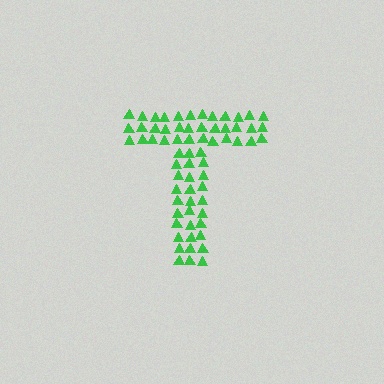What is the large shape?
The large shape is the letter T.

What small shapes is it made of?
It is made of small triangles.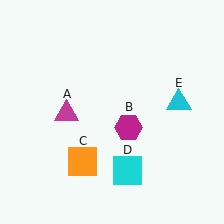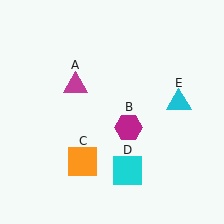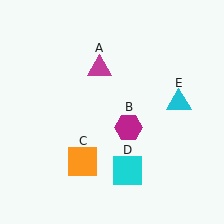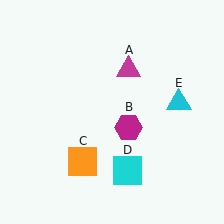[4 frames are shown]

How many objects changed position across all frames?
1 object changed position: magenta triangle (object A).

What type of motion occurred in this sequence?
The magenta triangle (object A) rotated clockwise around the center of the scene.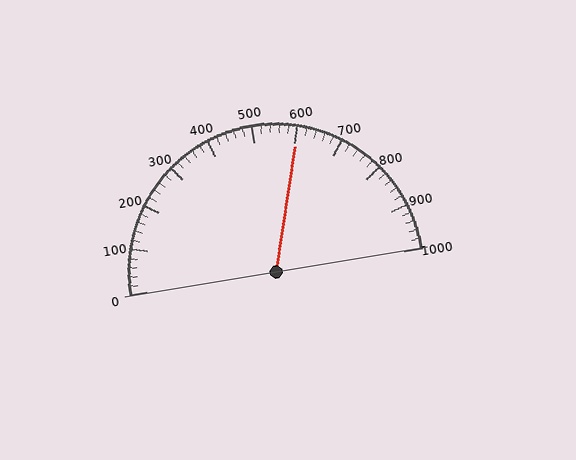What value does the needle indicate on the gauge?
The needle indicates approximately 600.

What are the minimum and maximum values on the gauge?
The gauge ranges from 0 to 1000.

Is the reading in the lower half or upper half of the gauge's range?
The reading is in the upper half of the range (0 to 1000).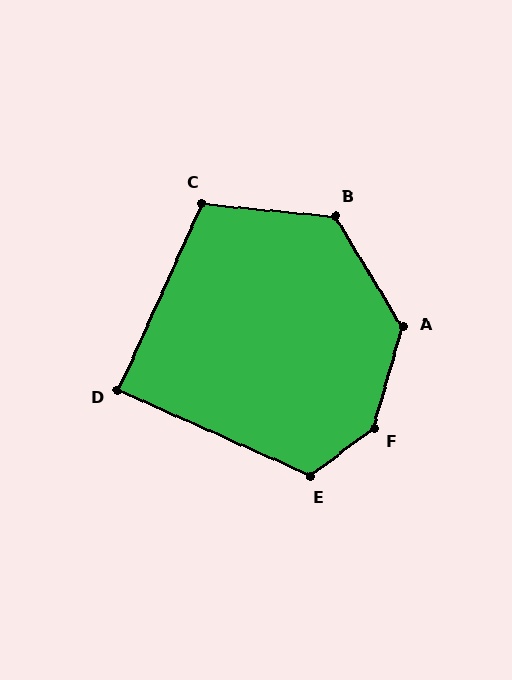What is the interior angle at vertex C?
Approximately 109 degrees (obtuse).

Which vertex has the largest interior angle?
F, at approximately 143 degrees.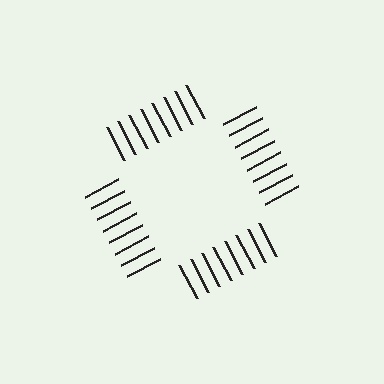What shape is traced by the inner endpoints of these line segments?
An illusory square — the line segments terminate on its edges but no continuous stroke is drawn.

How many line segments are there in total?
32 — 8 along each of the 4 edges.